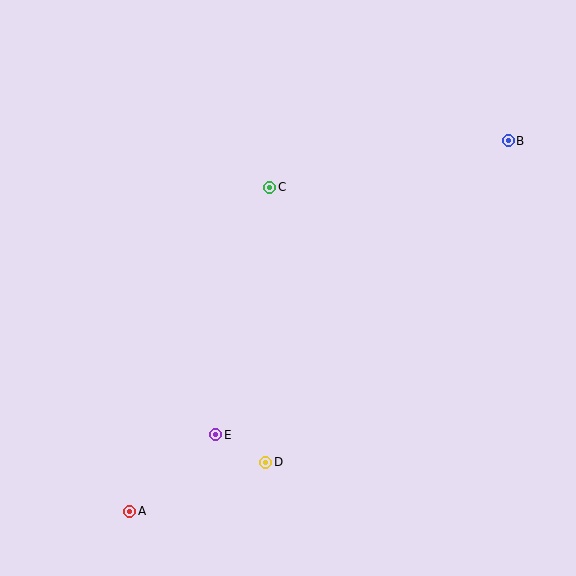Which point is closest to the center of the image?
Point C at (270, 188) is closest to the center.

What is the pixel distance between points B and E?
The distance between B and E is 415 pixels.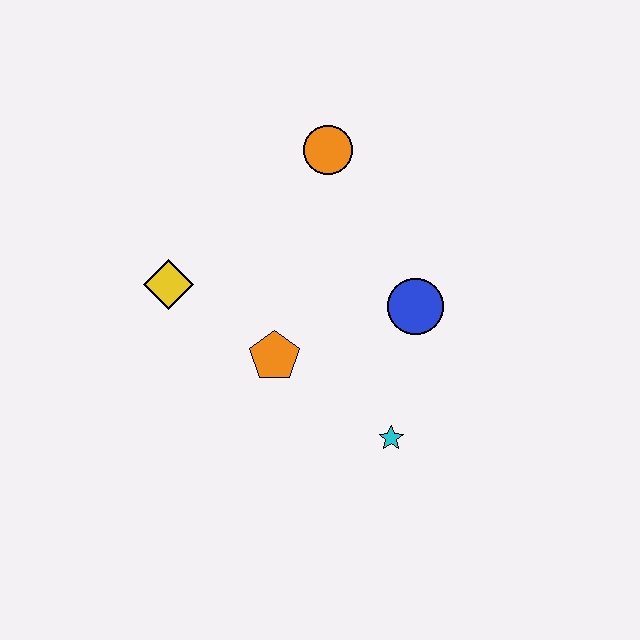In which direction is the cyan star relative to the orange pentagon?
The cyan star is to the right of the orange pentagon.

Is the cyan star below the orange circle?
Yes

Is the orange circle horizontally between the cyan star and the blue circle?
No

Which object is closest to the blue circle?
The cyan star is closest to the blue circle.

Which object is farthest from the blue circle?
The yellow diamond is farthest from the blue circle.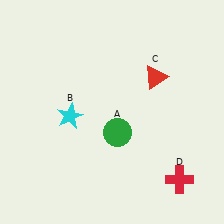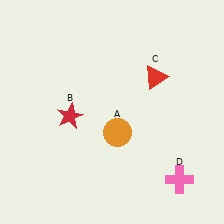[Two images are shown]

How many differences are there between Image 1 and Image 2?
There are 3 differences between the two images.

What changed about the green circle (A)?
In Image 1, A is green. In Image 2, it changed to orange.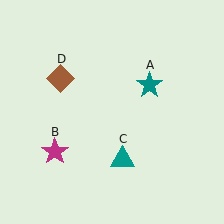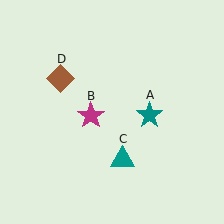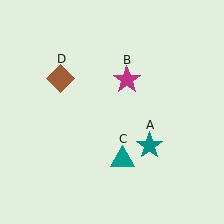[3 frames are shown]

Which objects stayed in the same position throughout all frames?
Teal triangle (object C) and brown diamond (object D) remained stationary.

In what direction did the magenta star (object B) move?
The magenta star (object B) moved up and to the right.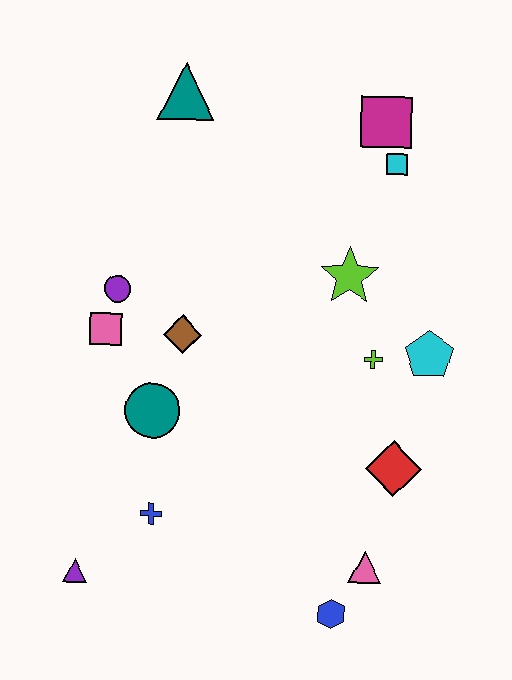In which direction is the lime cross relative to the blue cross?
The lime cross is to the right of the blue cross.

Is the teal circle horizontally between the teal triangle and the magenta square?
No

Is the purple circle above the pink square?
Yes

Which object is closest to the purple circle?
The pink square is closest to the purple circle.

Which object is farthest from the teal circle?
The magenta square is farthest from the teal circle.